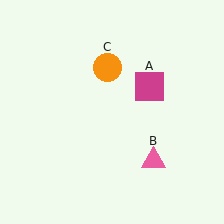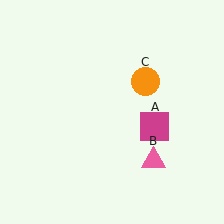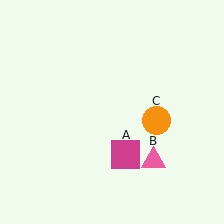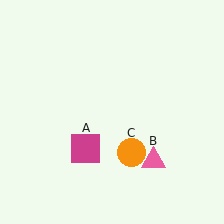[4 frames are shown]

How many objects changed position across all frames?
2 objects changed position: magenta square (object A), orange circle (object C).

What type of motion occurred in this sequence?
The magenta square (object A), orange circle (object C) rotated clockwise around the center of the scene.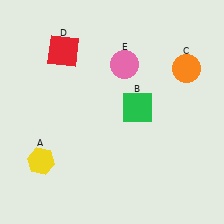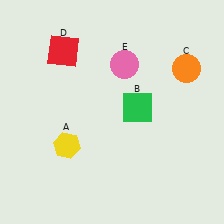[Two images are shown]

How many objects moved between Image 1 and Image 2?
1 object moved between the two images.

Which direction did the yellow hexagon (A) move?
The yellow hexagon (A) moved right.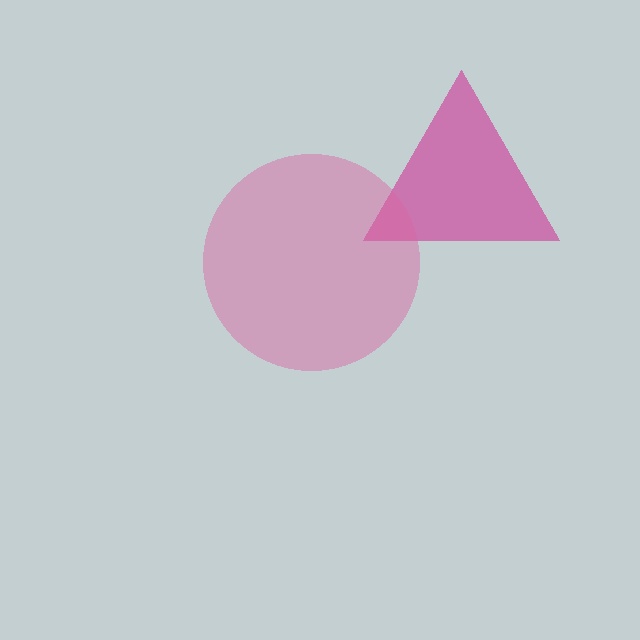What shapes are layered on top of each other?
The layered shapes are: a magenta triangle, a pink circle.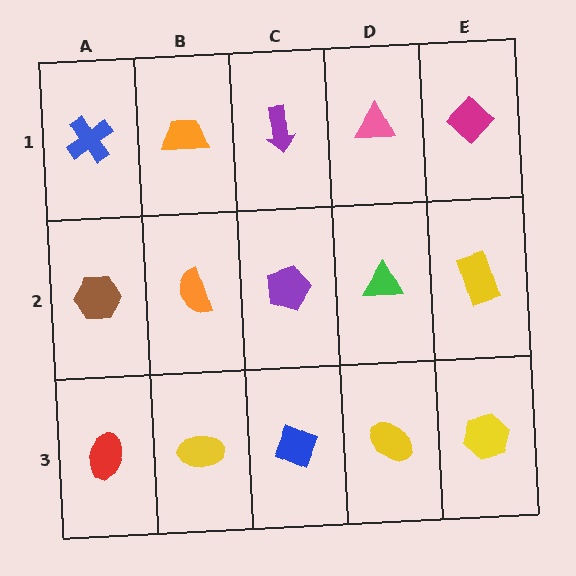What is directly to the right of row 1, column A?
An orange trapezoid.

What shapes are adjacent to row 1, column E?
A yellow rectangle (row 2, column E), a pink triangle (row 1, column D).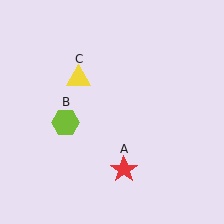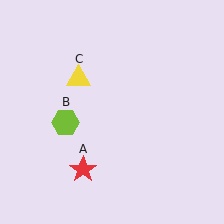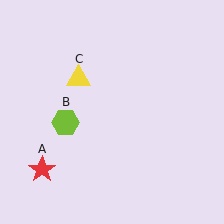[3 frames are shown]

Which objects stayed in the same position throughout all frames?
Lime hexagon (object B) and yellow triangle (object C) remained stationary.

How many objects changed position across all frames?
1 object changed position: red star (object A).